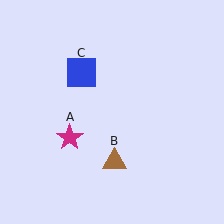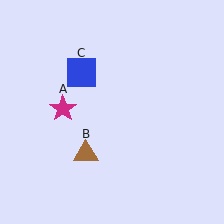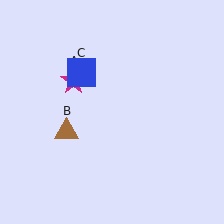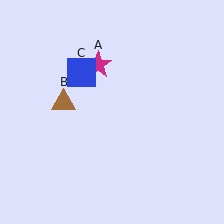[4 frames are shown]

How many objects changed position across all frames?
2 objects changed position: magenta star (object A), brown triangle (object B).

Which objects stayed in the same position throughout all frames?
Blue square (object C) remained stationary.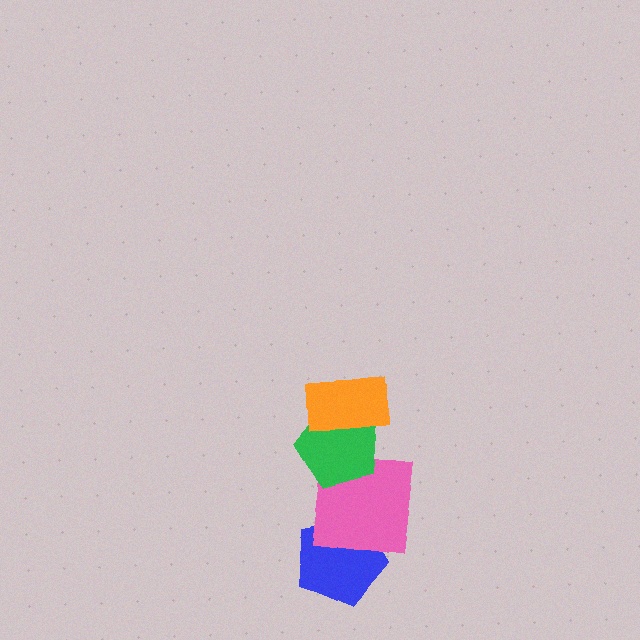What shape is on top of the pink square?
The green pentagon is on top of the pink square.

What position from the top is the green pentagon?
The green pentagon is 2nd from the top.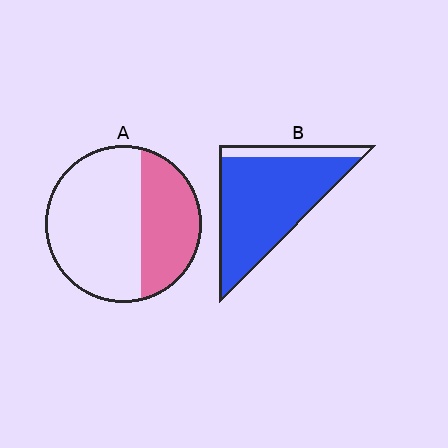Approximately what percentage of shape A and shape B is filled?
A is approximately 35% and B is approximately 85%.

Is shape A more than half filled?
No.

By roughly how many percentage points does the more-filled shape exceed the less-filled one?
By roughly 50 percentage points (B over A).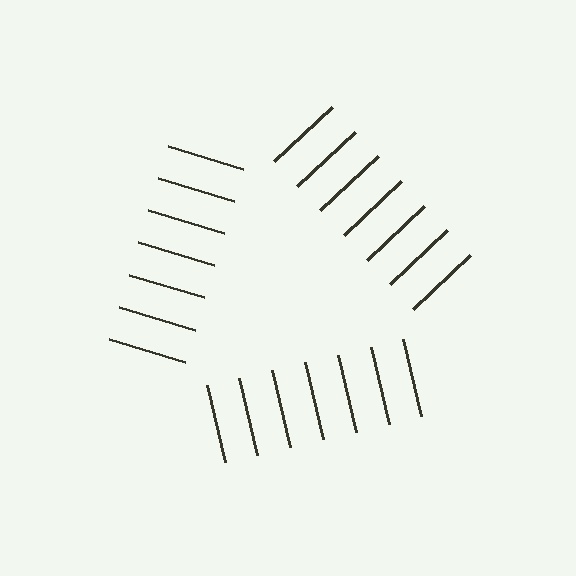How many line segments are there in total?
21 — 7 along each of the 3 edges.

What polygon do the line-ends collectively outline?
An illusory triangle — the line segments terminate on its edges but no continuous stroke is drawn.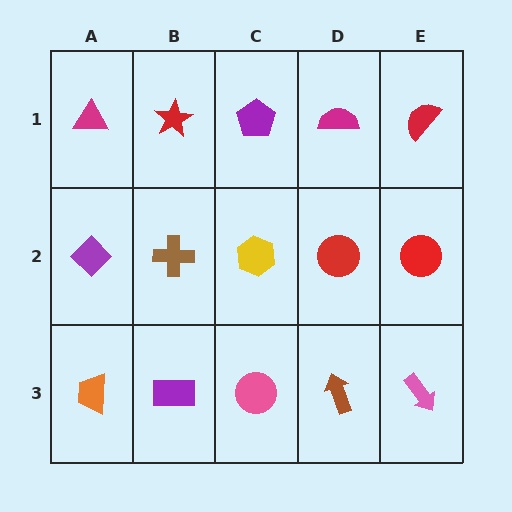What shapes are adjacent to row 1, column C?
A yellow hexagon (row 2, column C), a red star (row 1, column B), a magenta semicircle (row 1, column D).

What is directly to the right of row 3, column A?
A purple rectangle.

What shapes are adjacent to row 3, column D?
A red circle (row 2, column D), a pink circle (row 3, column C), a pink arrow (row 3, column E).